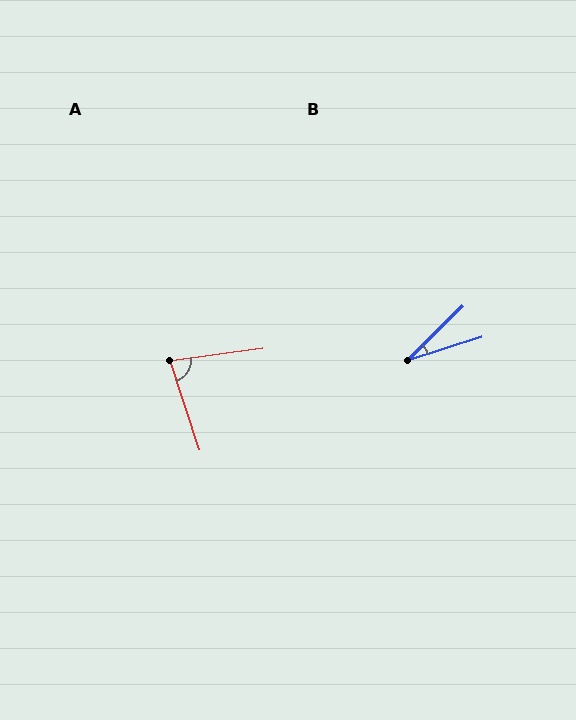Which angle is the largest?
A, at approximately 79 degrees.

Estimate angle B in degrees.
Approximately 27 degrees.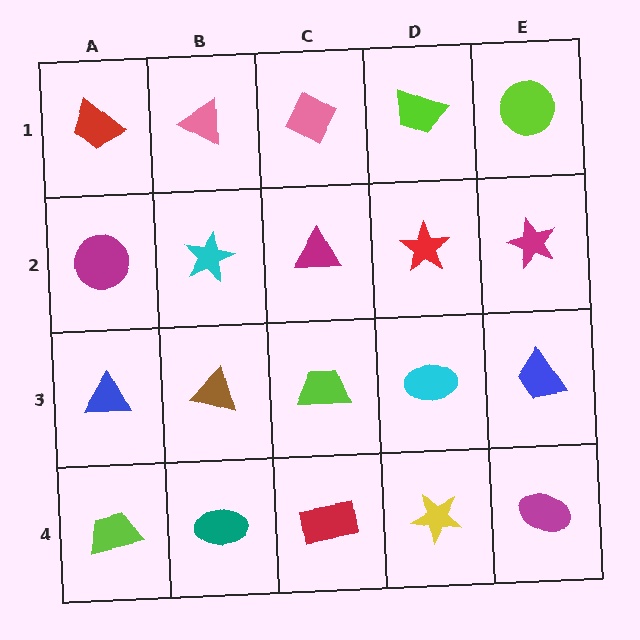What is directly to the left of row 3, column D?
A lime trapezoid.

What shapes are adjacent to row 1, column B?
A cyan star (row 2, column B), a red trapezoid (row 1, column A), a pink diamond (row 1, column C).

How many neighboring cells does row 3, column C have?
4.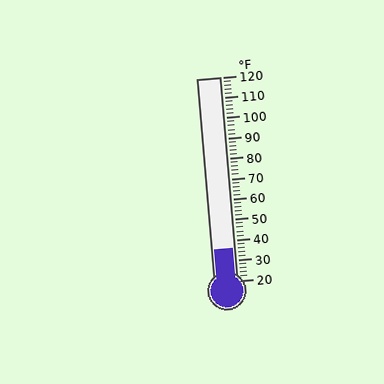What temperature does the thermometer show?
The thermometer shows approximately 36°F.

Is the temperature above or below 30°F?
The temperature is above 30°F.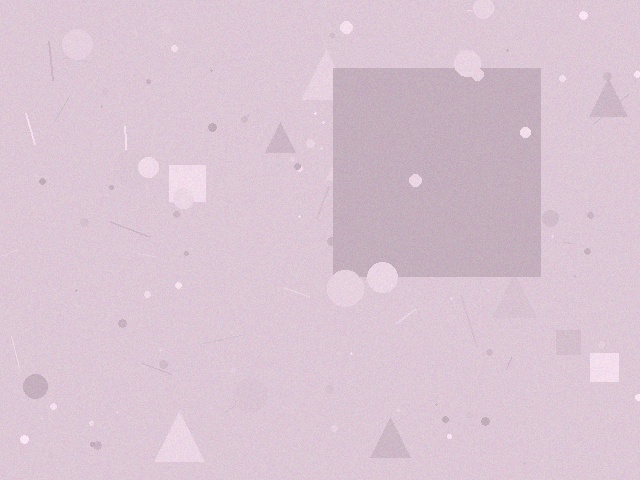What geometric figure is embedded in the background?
A square is embedded in the background.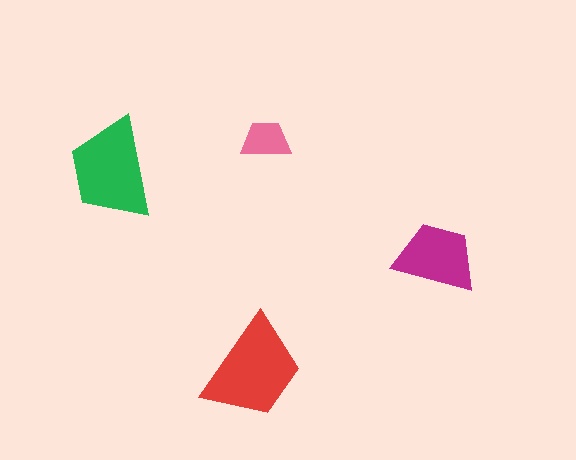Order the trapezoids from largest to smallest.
the red one, the green one, the magenta one, the pink one.